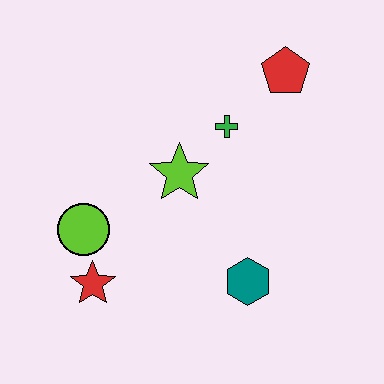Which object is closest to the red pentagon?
The green cross is closest to the red pentagon.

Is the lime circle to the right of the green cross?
No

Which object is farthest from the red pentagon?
The red star is farthest from the red pentagon.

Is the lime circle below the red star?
No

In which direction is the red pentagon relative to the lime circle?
The red pentagon is to the right of the lime circle.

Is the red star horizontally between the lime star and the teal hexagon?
No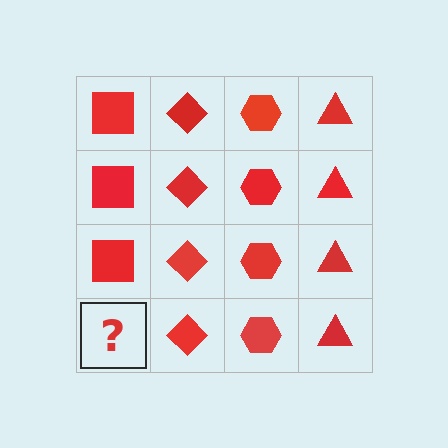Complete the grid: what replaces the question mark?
The question mark should be replaced with a red square.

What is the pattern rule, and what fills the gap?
The rule is that each column has a consistent shape. The gap should be filled with a red square.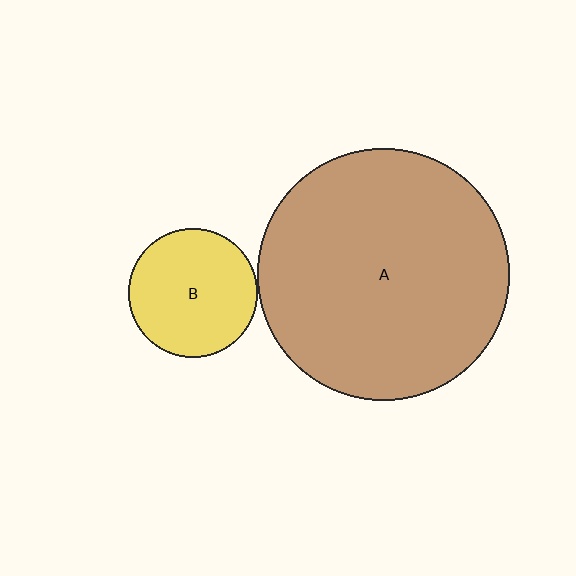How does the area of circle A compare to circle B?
Approximately 3.8 times.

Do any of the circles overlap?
No, none of the circles overlap.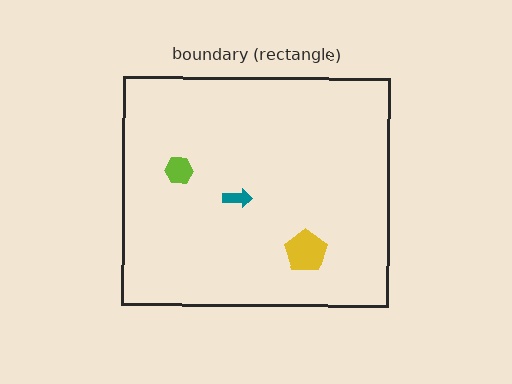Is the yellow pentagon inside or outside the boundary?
Inside.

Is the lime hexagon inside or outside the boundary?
Inside.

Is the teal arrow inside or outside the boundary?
Inside.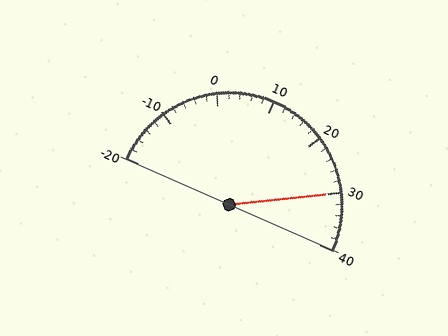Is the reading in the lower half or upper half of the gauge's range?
The reading is in the upper half of the range (-20 to 40).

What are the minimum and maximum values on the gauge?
The gauge ranges from -20 to 40.